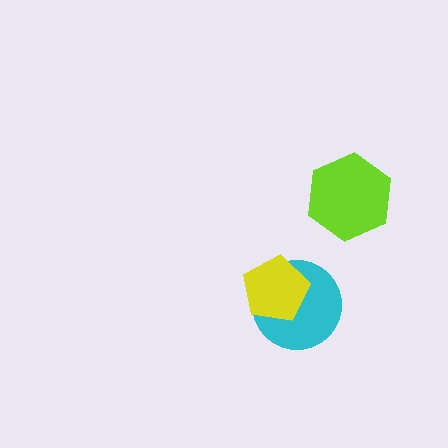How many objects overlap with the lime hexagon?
0 objects overlap with the lime hexagon.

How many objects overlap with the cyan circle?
1 object overlaps with the cyan circle.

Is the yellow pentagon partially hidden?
No, no other shape covers it.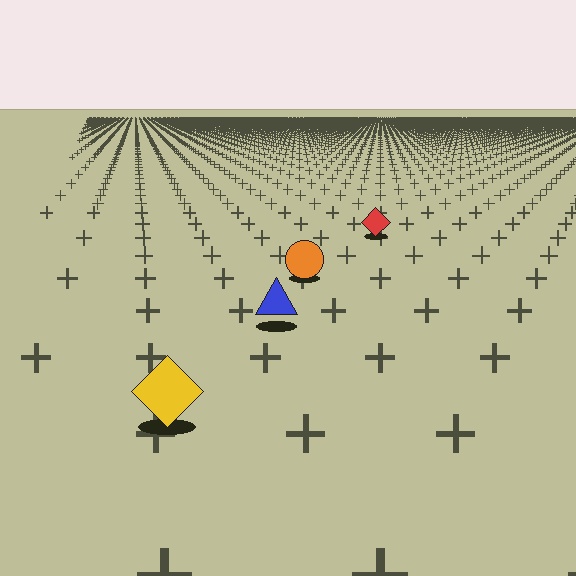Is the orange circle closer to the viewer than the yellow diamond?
No. The yellow diamond is closer — you can tell from the texture gradient: the ground texture is coarser near it.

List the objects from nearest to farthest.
From nearest to farthest: the yellow diamond, the blue triangle, the orange circle, the red diamond.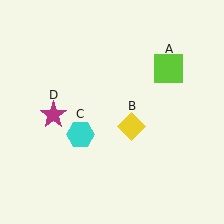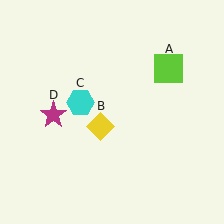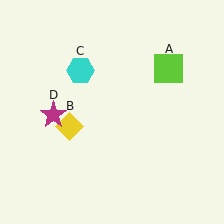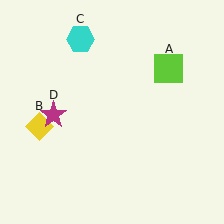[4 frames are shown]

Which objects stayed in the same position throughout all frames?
Lime square (object A) and magenta star (object D) remained stationary.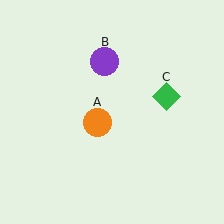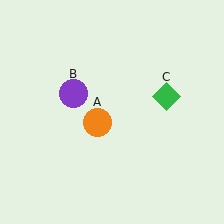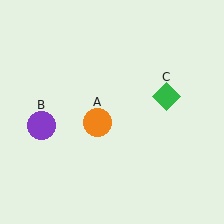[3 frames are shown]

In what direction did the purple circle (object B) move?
The purple circle (object B) moved down and to the left.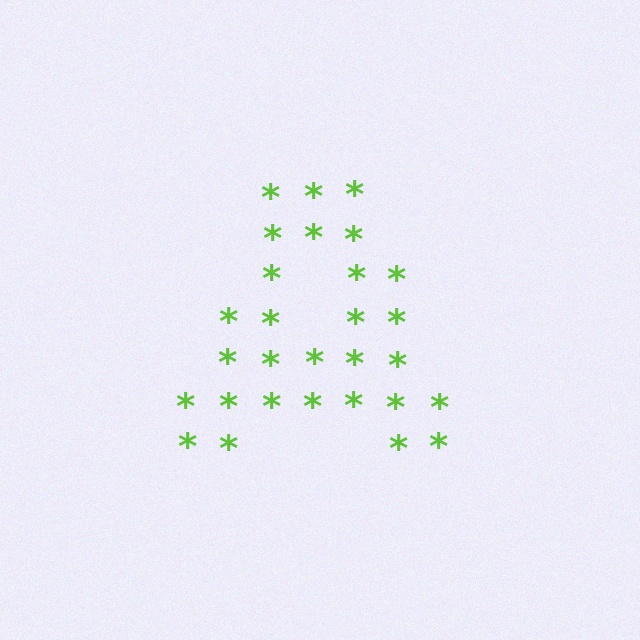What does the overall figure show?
The overall figure shows the letter A.